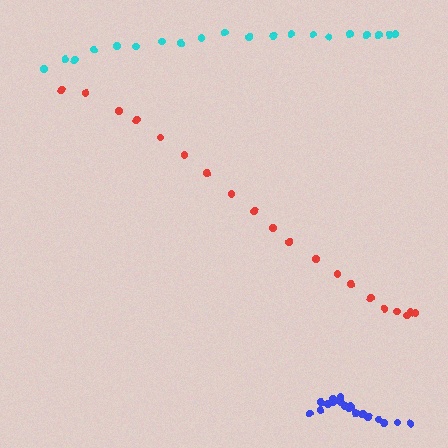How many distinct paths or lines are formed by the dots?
There are 3 distinct paths.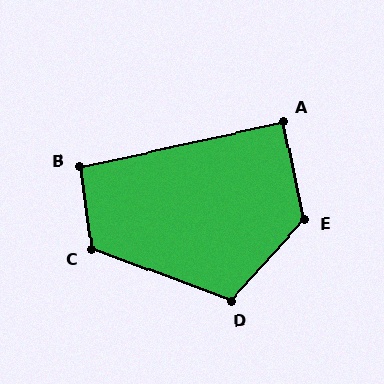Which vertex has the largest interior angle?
E, at approximately 126 degrees.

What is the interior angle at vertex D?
Approximately 112 degrees (obtuse).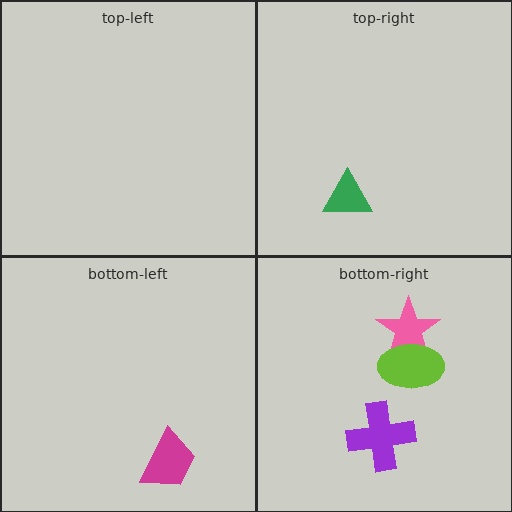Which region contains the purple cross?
The bottom-right region.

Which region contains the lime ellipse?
The bottom-right region.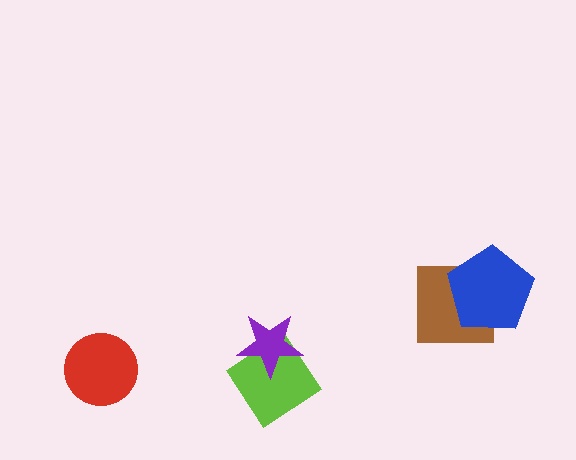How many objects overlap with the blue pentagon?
1 object overlaps with the blue pentagon.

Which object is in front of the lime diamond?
The purple star is in front of the lime diamond.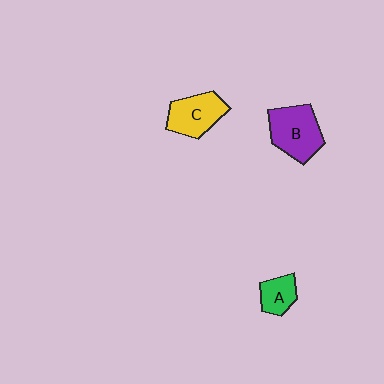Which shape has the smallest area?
Shape A (green).